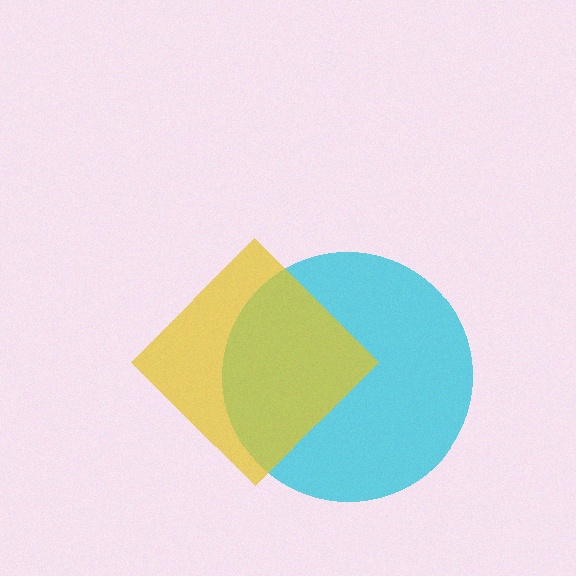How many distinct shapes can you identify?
There are 2 distinct shapes: a cyan circle, a yellow diamond.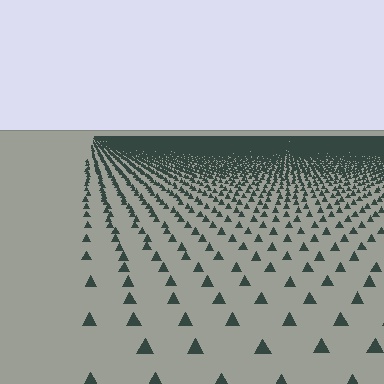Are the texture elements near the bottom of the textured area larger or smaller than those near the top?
Larger. Near the bottom, elements are closer to the viewer and appear at a bigger on-screen size.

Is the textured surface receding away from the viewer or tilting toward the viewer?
The surface is receding away from the viewer. Texture elements get smaller and denser toward the top.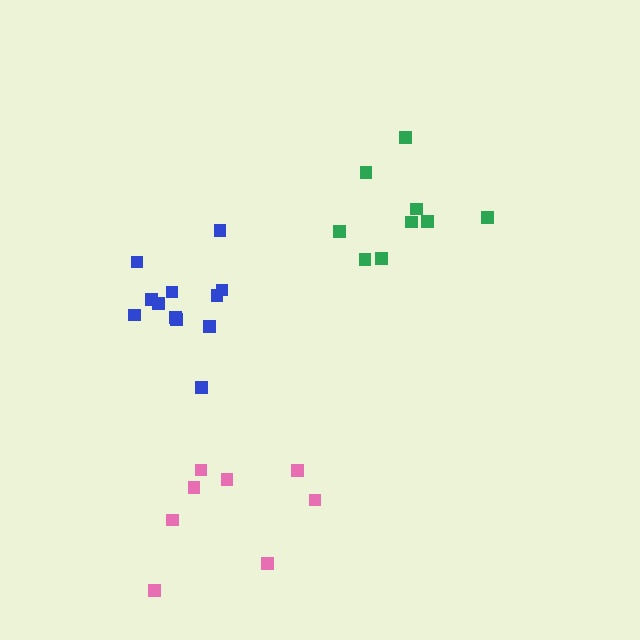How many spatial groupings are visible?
There are 3 spatial groupings.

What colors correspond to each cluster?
The clusters are colored: green, blue, pink.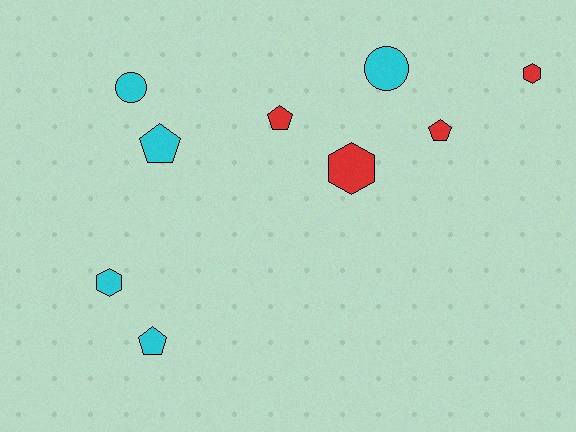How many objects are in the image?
There are 9 objects.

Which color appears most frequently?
Cyan, with 5 objects.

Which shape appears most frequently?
Pentagon, with 4 objects.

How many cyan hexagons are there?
There is 1 cyan hexagon.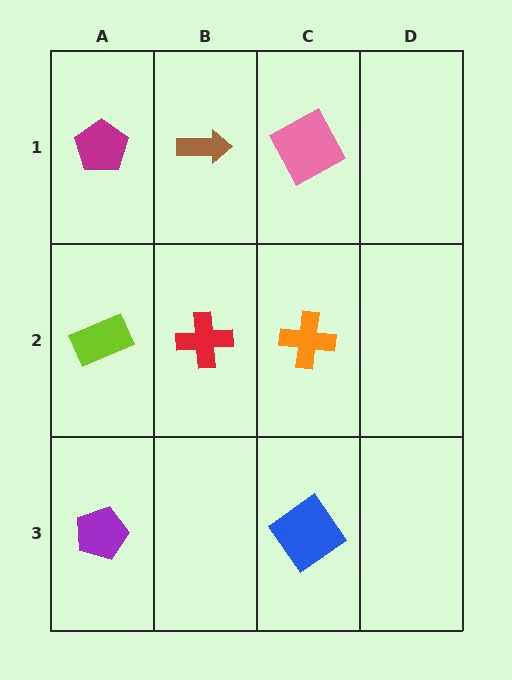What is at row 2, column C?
An orange cross.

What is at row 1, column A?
A magenta pentagon.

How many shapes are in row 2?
3 shapes.